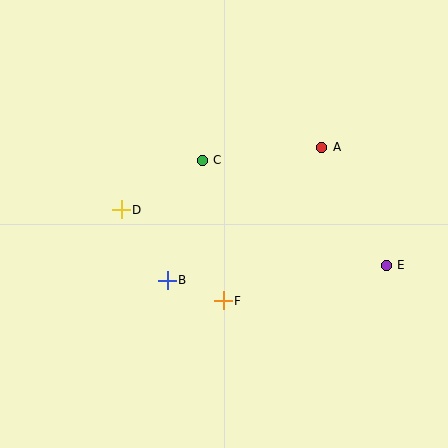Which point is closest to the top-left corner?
Point D is closest to the top-left corner.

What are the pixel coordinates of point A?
Point A is at (322, 147).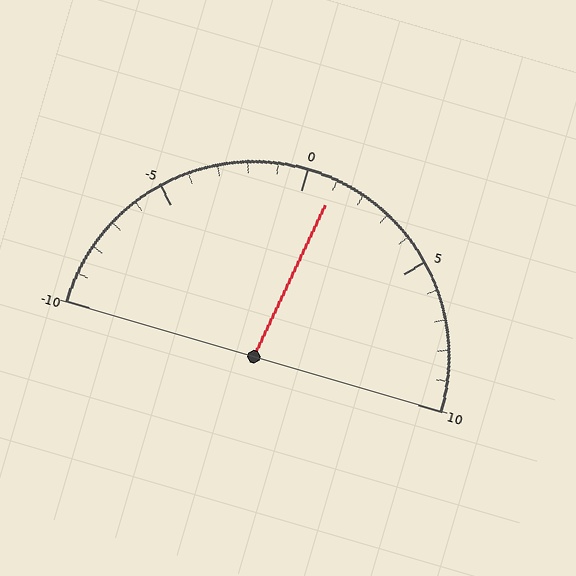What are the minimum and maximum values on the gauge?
The gauge ranges from -10 to 10.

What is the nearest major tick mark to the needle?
The nearest major tick mark is 0.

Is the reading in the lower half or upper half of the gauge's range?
The reading is in the upper half of the range (-10 to 10).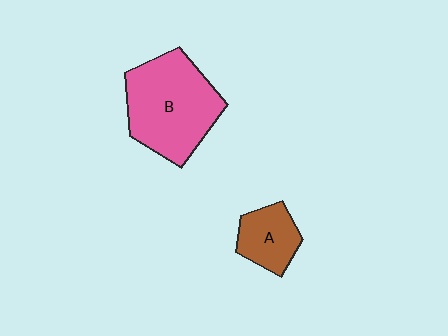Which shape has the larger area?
Shape B (pink).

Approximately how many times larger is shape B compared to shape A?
Approximately 2.3 times.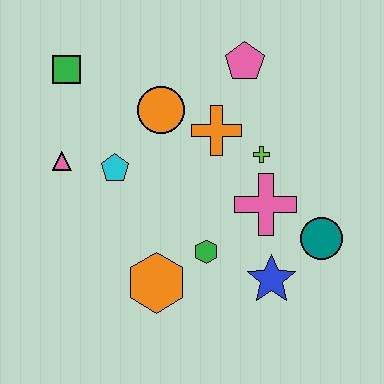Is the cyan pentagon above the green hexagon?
Yes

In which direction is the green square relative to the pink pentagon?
The green square is to the left of the pink pentagon.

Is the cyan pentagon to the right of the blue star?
No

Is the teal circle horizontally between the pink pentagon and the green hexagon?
No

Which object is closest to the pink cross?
The lime cross is closest to the pink cross.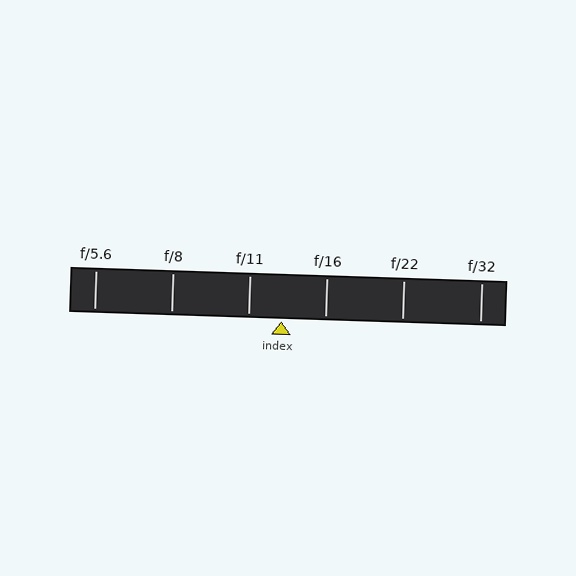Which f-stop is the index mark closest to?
The index mark is closest to f/11.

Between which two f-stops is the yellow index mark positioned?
The index mark is between f/11 and f/16.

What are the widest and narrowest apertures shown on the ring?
The widest aperture shown is f/5.6 and the narrowest is f/32.